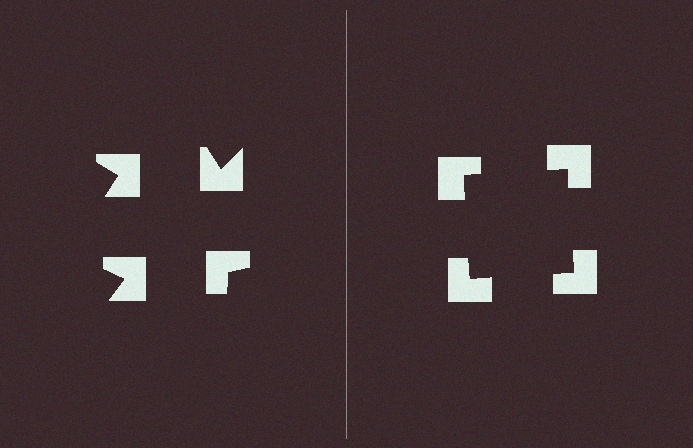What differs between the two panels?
The notched squares are positioned identically on both sides; only the wedge orientations differ. On the right they align to a square; on the left they are misaligned.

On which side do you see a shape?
An illusory square appears on the right side. On the left side the wedge cuts are rotated, so no coherent shape forms.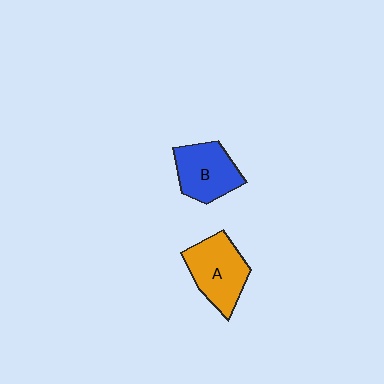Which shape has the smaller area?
Shape B (blue).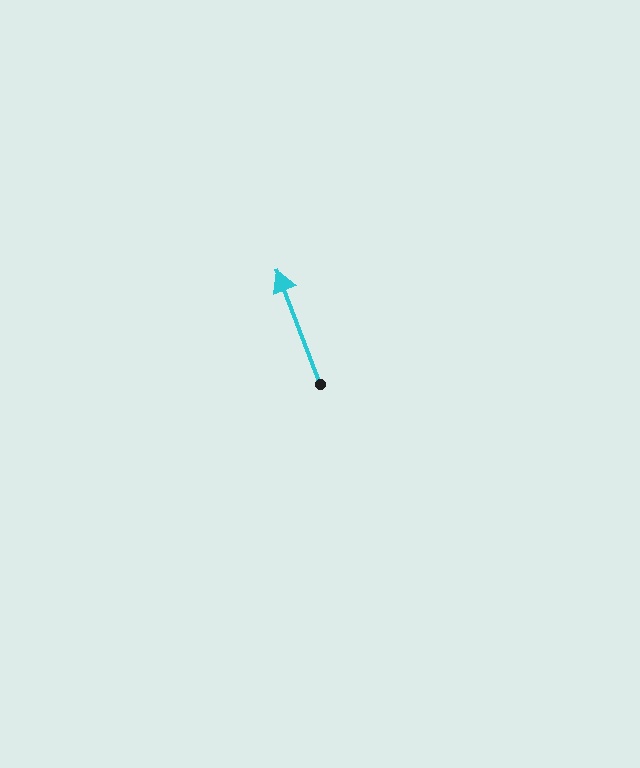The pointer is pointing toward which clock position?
Roughly 11 o'clock.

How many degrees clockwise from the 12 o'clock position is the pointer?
Approximately 339 degrees.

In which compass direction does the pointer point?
North.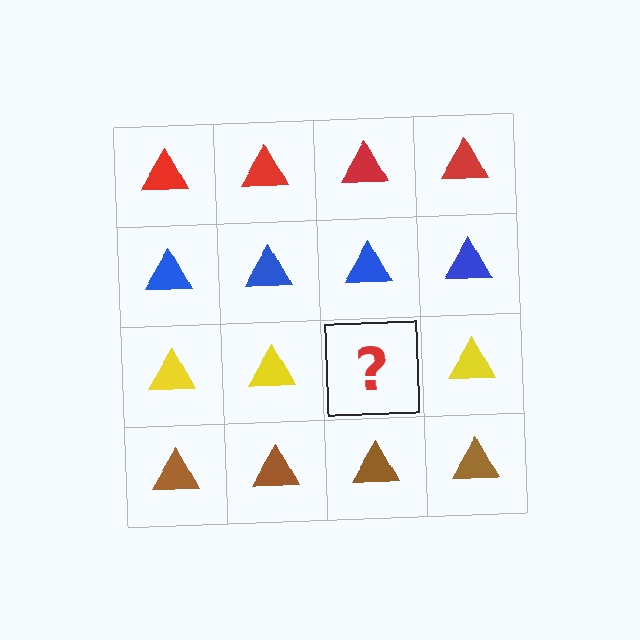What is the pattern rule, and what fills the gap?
The rule is that each row has a consistent color. The gap should be filled with a yellow triangle.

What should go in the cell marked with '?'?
The missing cell should contain a yellow triangle.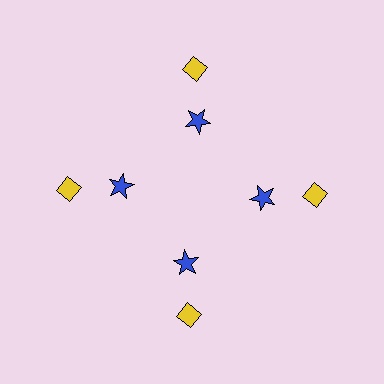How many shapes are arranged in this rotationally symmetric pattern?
There are 8 shapes, arranged in 4 groups of 2.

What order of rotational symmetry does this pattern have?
This pattern has 4-fold rotational symmetry.